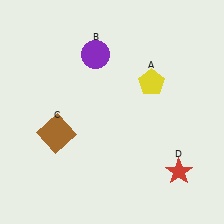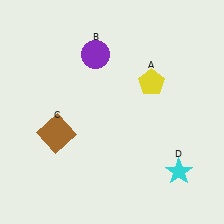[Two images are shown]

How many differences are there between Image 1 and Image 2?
There is 1 difference between the two images.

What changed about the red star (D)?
In Image 1, D is red. In Image 2, it changed to cyan.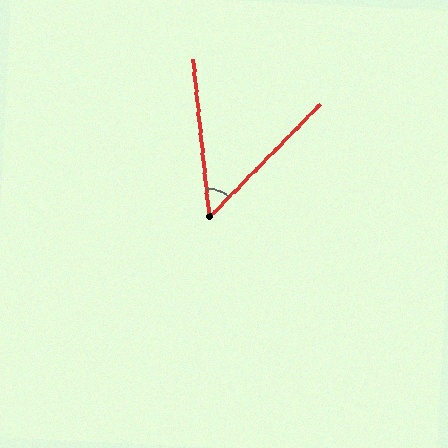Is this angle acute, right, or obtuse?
It is acute.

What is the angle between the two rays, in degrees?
Approximately 50 degrees.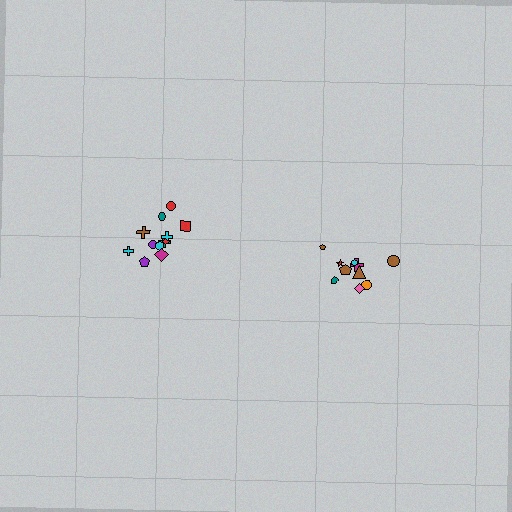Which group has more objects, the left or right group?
The left group.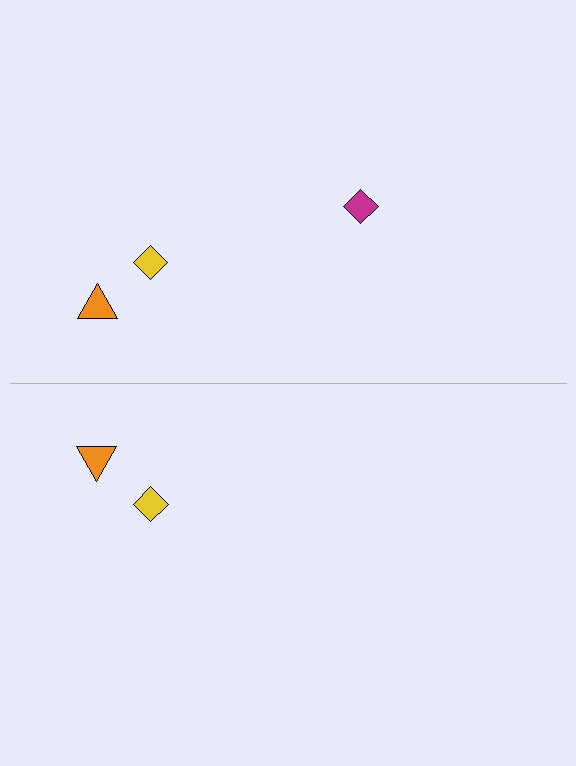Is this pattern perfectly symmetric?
No, the pattern is not perfectly symmetric. A magenta diamond is missing from the bottom side.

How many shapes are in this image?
There are 5 shapes in this image.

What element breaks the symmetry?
A magenta diamond is missing from the bottom side.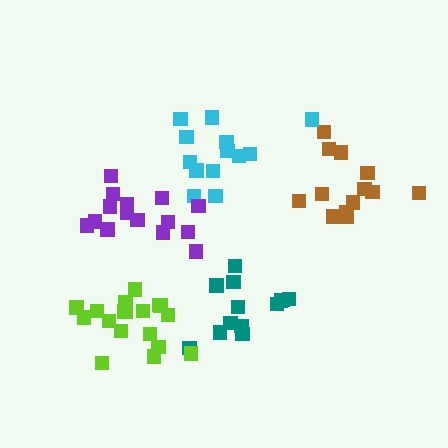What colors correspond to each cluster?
The clusters are colored: brown, cyan, teal, lime, purple.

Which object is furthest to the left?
The lime cluster is leftmost.